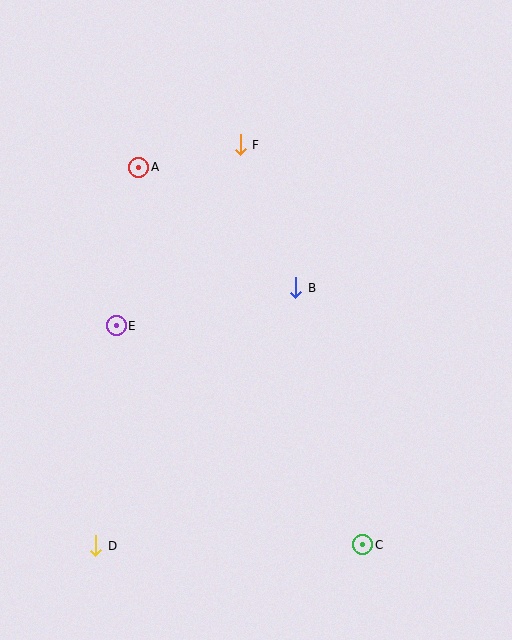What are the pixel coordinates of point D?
Point D is at (96, 546).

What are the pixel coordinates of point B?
Point B is at (296, 288).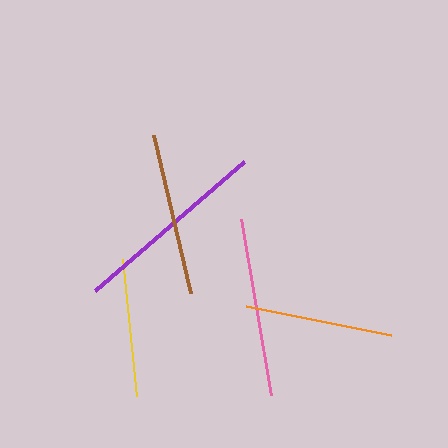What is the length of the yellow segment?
The yellow segment is approximately 138 pixels long.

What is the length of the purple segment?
The purple segment is approximately 197 pixels long.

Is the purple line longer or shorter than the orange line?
The purple line is longer than the orange line.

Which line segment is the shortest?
The yellow line is the shortest at approximately 138 pixels.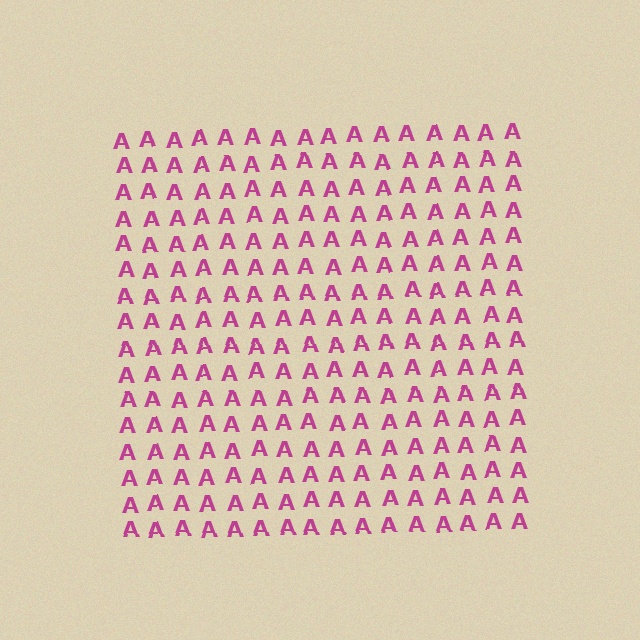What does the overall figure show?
The overall figure shows a square.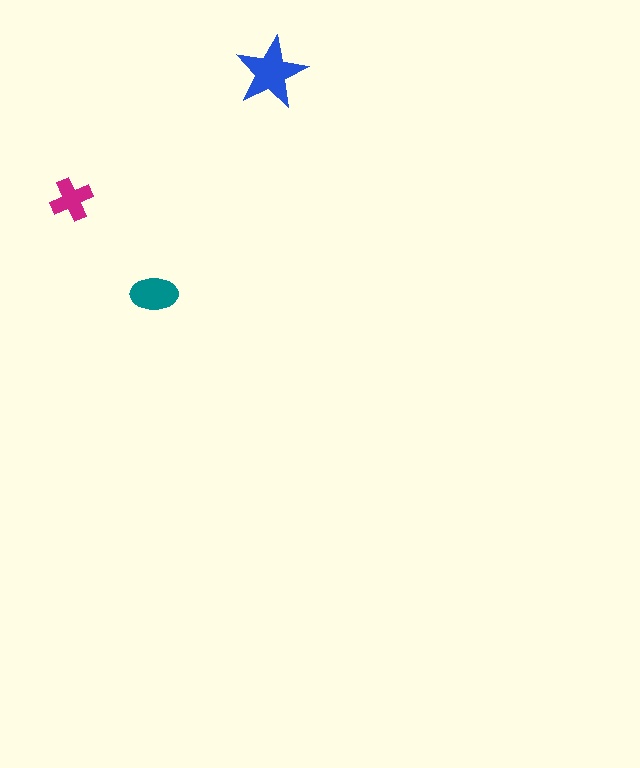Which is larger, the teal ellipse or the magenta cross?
The teal ellipse.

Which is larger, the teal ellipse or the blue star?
The blue star.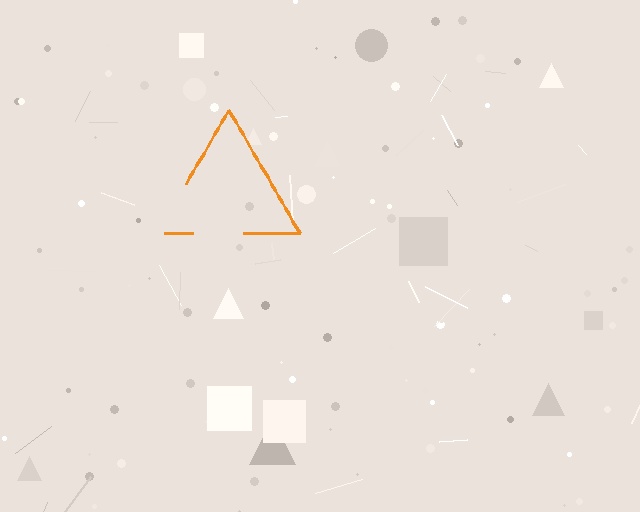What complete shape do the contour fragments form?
The contour fragments form a triangle.